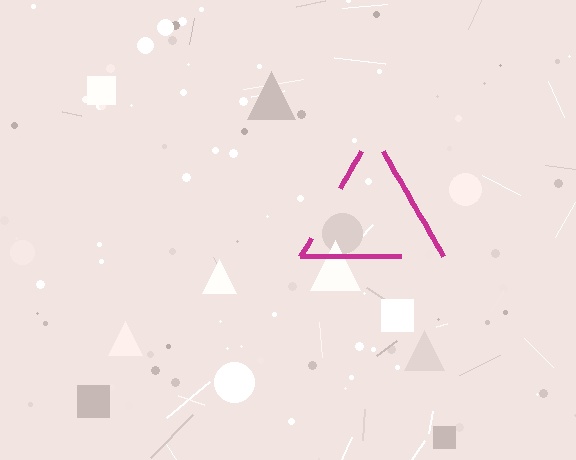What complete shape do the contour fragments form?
The contour fragments form a triangle.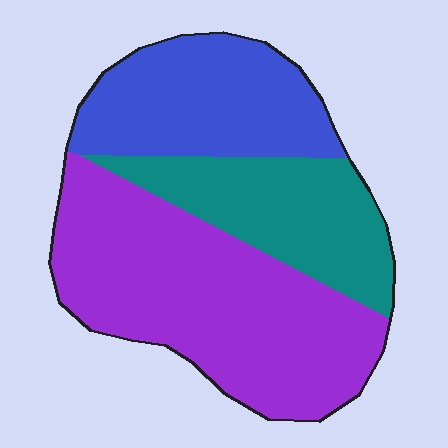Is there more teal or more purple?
Purple.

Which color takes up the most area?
Purple, at roughly 50%.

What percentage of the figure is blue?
Blue covers 27% of the figure.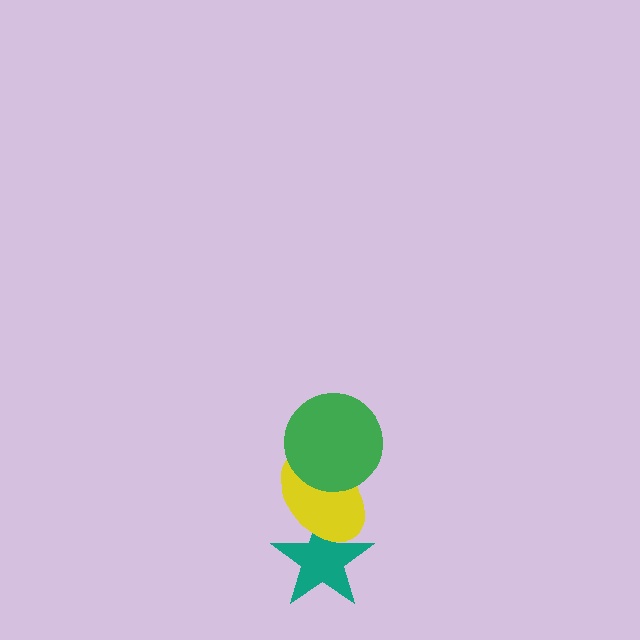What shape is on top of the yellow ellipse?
The green circle is on top of the yellow ellipse.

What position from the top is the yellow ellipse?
The yellow ellipse is 2nd from the top.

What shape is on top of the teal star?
The yellow ellipse is on top of the teal star.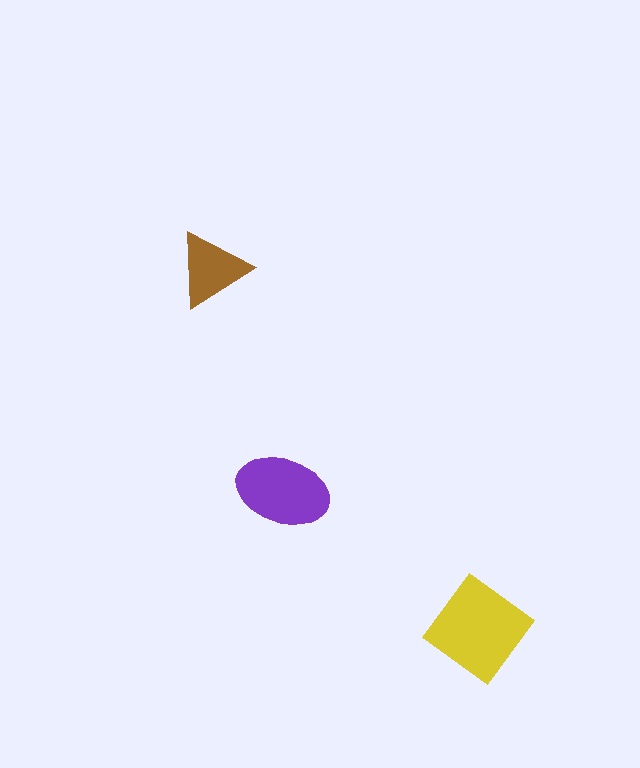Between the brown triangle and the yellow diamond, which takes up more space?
The yellow diamond.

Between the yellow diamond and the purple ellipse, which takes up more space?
The yellow diamond.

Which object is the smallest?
The brown triangle.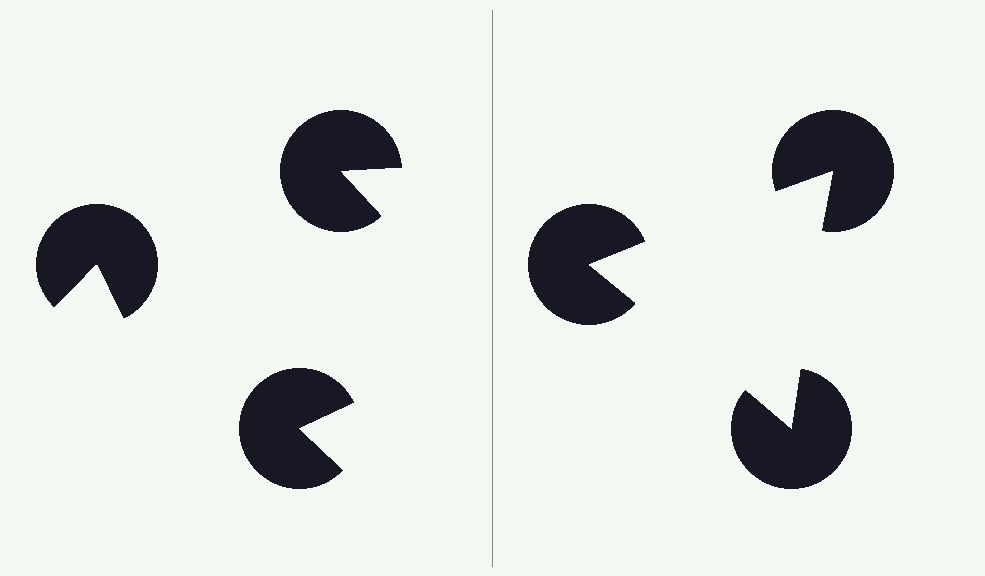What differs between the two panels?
The pac-man discs are positioned identically on both sides; only the wedge orientations differ. On the right they align to a triangle; on the left they are misaligned.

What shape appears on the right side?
An illusory triangle.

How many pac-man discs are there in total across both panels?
6 — 3 on each side.